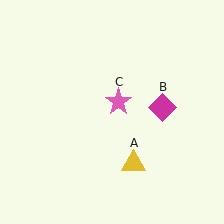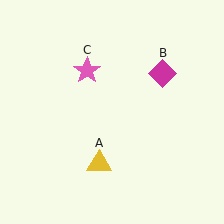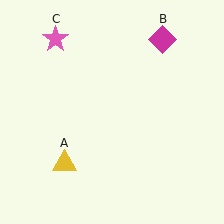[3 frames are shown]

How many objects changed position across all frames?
3 objects changed position: yellow triangle (object A), magenta diamond (object B), pink star (object C).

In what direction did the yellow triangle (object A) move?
The yellow triangle (object A) moved left.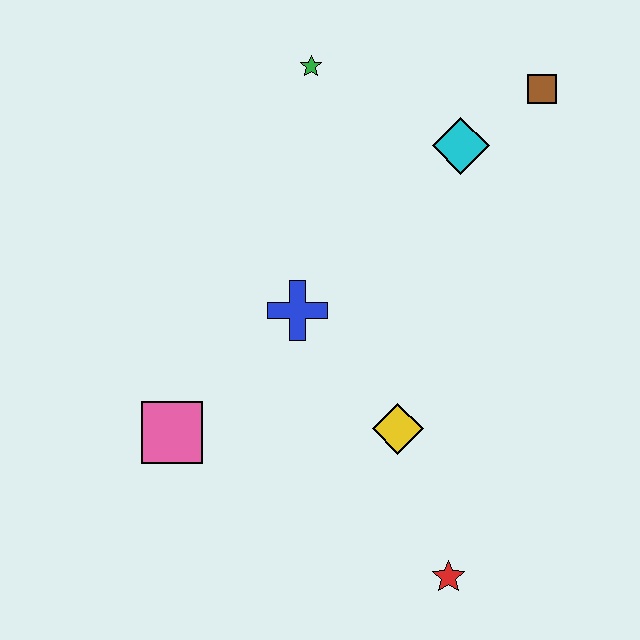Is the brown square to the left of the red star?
No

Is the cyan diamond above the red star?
Yes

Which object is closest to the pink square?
The blue cross is closest to the pink square.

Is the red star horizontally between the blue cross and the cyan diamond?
Yes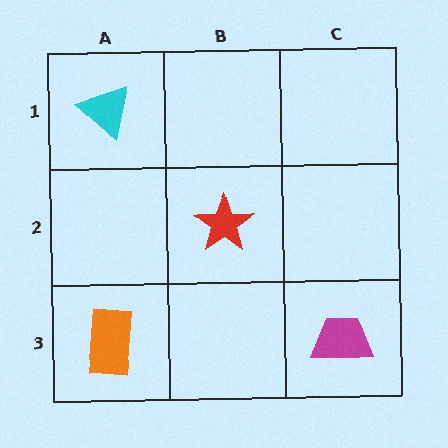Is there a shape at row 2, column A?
No, that cell is empty.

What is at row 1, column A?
A cyan triangle.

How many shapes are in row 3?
2 shapes.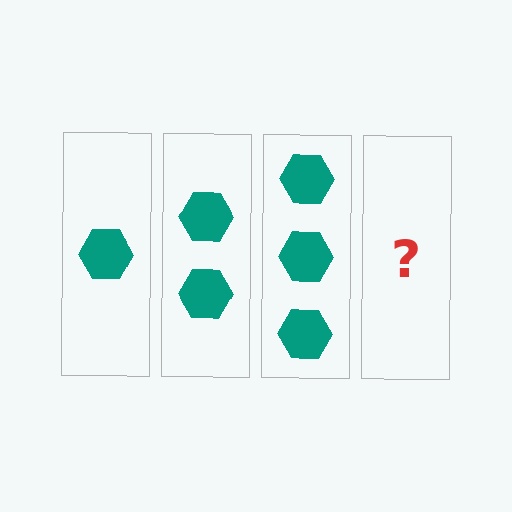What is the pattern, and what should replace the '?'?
The pattern is that each step adds one more hexagon. The '?' should be 4 hexagons.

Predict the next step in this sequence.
The next step is 4 hexagons.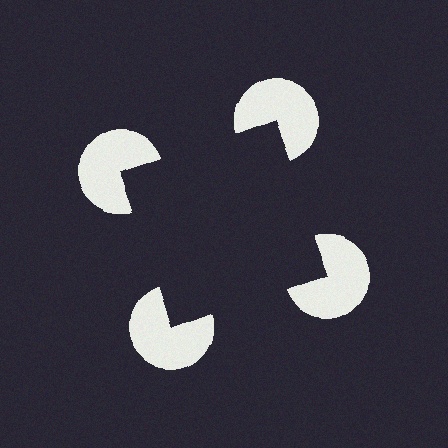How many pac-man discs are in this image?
There are 4 — one at each vertex of the illusory square.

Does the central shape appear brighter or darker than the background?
It typically appears slightly darker than the background, even though no actual brightness change is drawn.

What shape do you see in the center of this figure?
An illusory square — its edges are inferred from the aligned wedge cuts in the pac-man discs, not physically drawn.